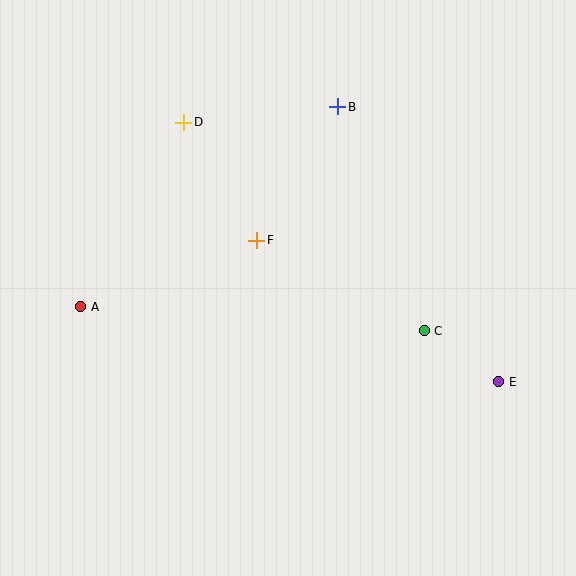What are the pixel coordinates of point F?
Point F is at (257, 241).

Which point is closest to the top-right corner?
Point B is closest to the top-right corner.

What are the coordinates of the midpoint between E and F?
The midpoint between E and F is at (378, 311).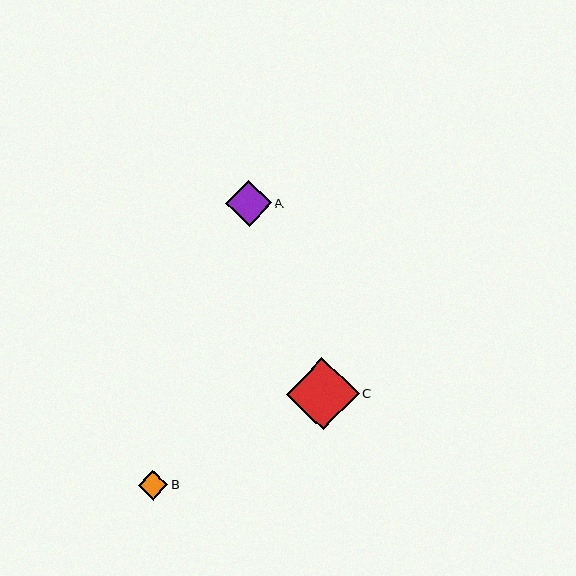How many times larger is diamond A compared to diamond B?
Diamond A is approximately 1.5 times the size of diamond B.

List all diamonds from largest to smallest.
From largest to smallest: C, A, B.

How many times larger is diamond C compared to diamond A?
Diamond C is approximately 1.6 times the size of diamond A.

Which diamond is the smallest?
Diamond B is the smallest with a size of approximately 30 pixels.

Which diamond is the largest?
Diamond C is the largest with a size of approximately 73 pixels.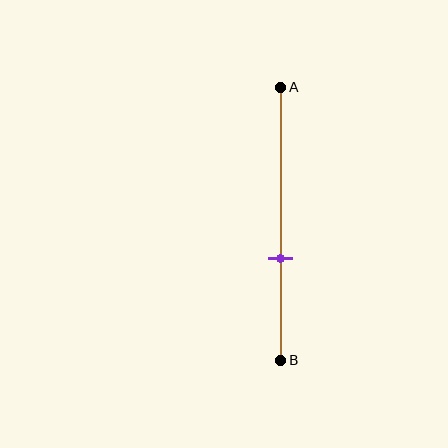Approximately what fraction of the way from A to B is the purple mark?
The purple mark is approximately 65% of the way from A to B.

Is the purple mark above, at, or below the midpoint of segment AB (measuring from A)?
The purple mark is below the midpoint of segment AB.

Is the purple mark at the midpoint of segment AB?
No, the mark is at about 65% from A, not at the 50% midpoint.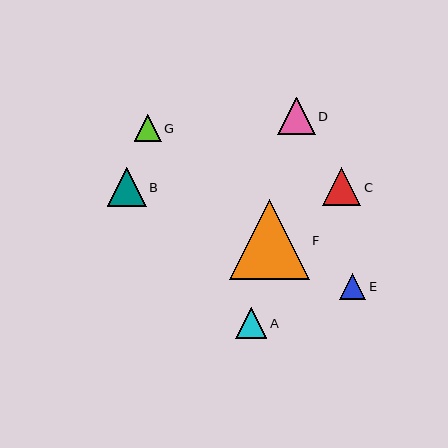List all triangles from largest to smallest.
From largest to smallest: F, B, C, D, A, G, E.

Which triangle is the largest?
Triangle F is the largest with a size of approximately 80 pixels.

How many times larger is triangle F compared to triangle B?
Triangle F is approximately 2.0 times the size of triangle B.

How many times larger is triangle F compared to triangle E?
Triangle F is approximately 3.1 times the size of triangle E.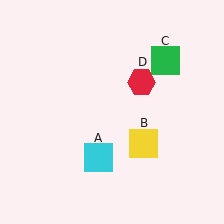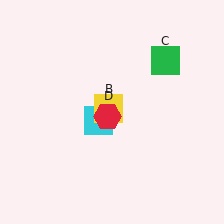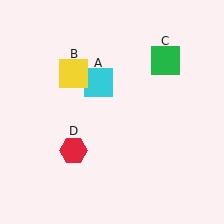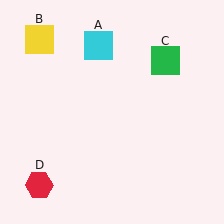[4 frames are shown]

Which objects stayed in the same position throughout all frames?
Green square (object C) remained stationary.